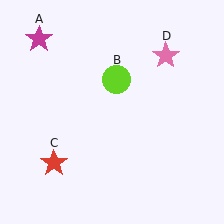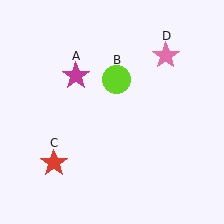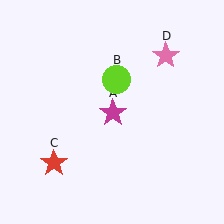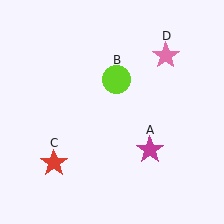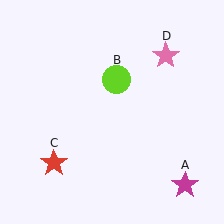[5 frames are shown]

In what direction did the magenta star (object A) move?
The magenta star (object A) moved down and to the right.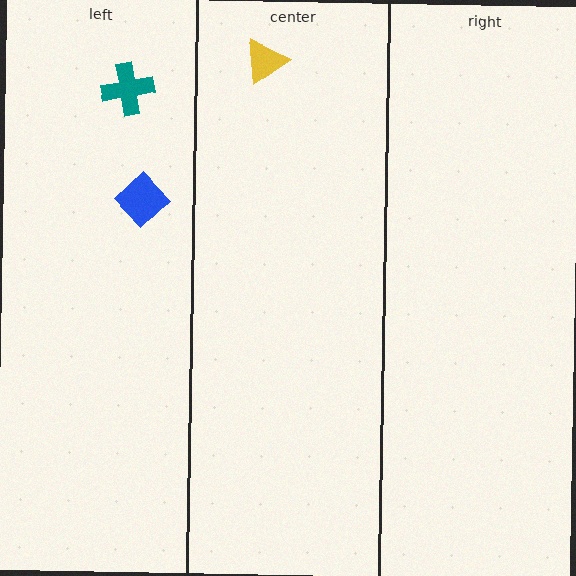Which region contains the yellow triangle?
The center region.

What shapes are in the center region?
The yellow triangle.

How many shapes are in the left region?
2.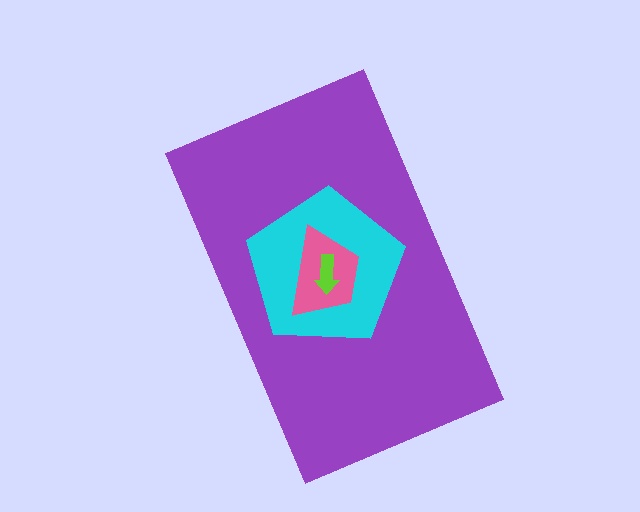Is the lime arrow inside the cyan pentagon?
Yes.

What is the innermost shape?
The lime arrow.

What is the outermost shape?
The purple rectangle.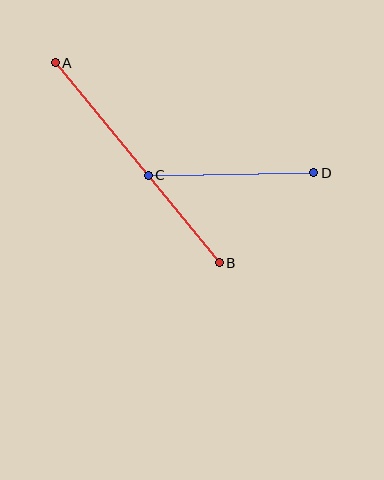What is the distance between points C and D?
The distance is approximately 165 pixels.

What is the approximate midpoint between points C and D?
The midpoint is at approximately (231, 174) pixels.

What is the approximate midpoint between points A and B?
The midpoint is at approximately (137, 163) pixels.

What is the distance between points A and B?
The distance is approximately 259 pixels.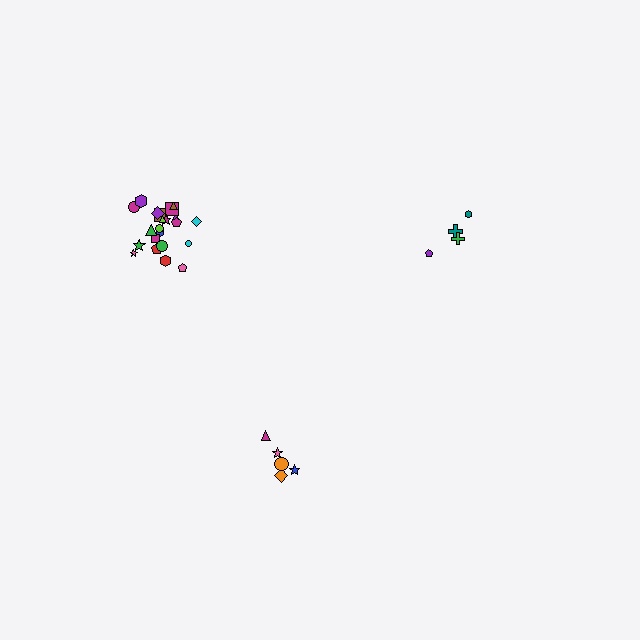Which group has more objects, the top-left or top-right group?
The top-left group.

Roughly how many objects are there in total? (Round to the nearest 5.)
Roughly 30 objects in total.